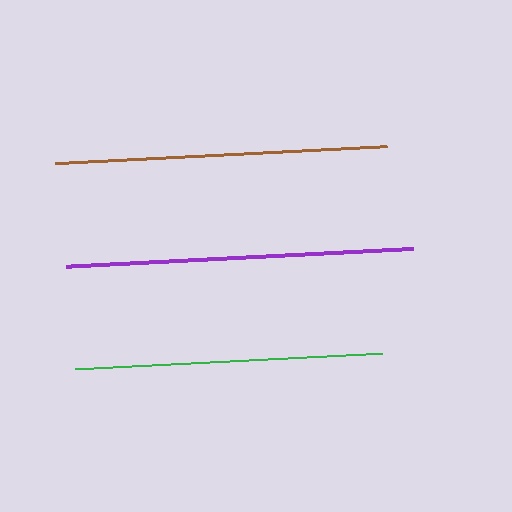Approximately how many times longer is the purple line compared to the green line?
The purple line is approximately 1.1 times the length of the green line.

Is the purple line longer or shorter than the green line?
The purple line is longer than the green line.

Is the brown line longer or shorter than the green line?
The brown line is longer than the green line.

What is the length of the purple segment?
The purple segment is approximately 347 pixels long.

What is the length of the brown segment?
The brown segment is approximately 332 pixels long.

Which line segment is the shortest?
The green line is the shortest at approximately 308 pixels.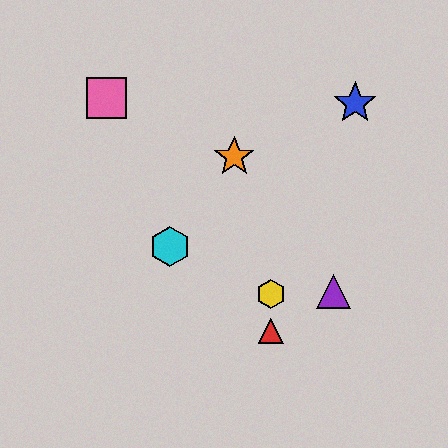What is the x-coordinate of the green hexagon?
The green hexagon is at x≈271.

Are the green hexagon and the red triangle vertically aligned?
Yes, both are at x≈271.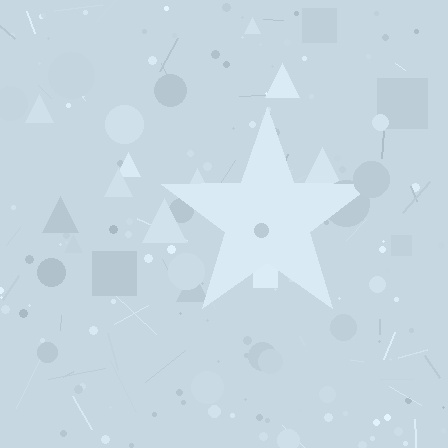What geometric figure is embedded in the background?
A star is embedded in the background.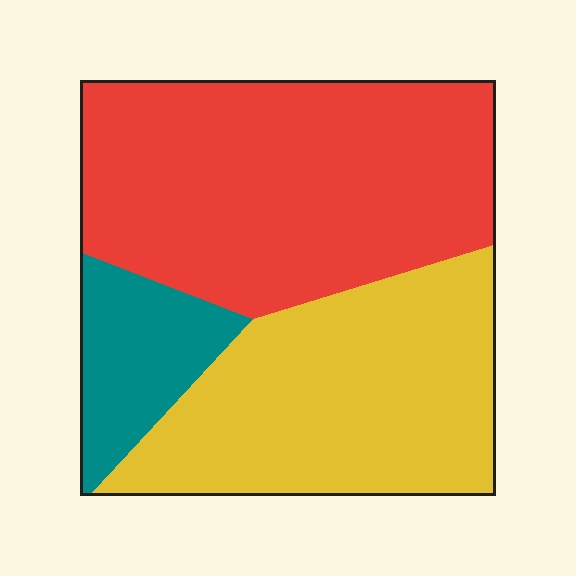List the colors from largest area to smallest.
From largest to smallest: red, yellow, teal.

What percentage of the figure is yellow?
Yellow takes up about three eighths (3/8) of the figure.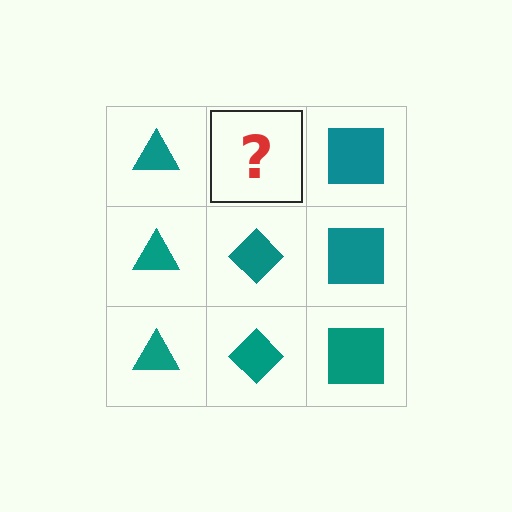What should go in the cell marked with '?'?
The missing cell should contain a teal diamond.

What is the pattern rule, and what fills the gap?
The rule is that each column has a consistent shape. The gap should be filled with a teal diamond.